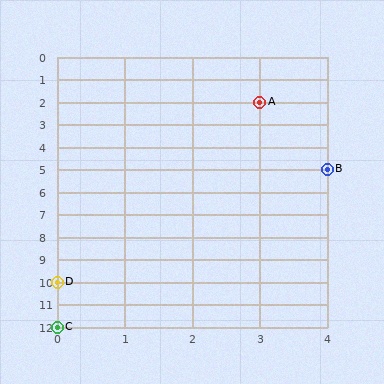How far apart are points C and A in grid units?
Points C and A are 3 columns and 10 rows apart (about 10.4 grid units diagonally).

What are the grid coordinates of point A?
Point A is at grid coordinates (3, 2).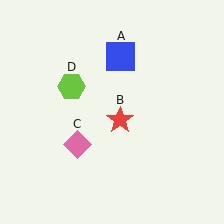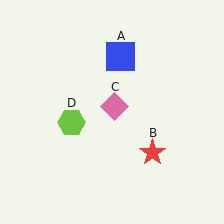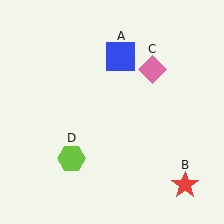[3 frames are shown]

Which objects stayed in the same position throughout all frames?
Blue square (object A) remained stationary.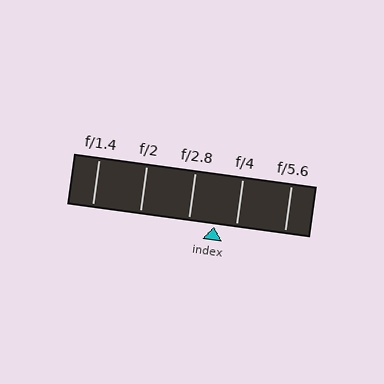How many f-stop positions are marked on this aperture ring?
There are 5 f-stop positions marked.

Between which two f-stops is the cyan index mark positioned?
The index mark is between f/2.8 and f/4.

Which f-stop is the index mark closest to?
The index mark is closest to f/4.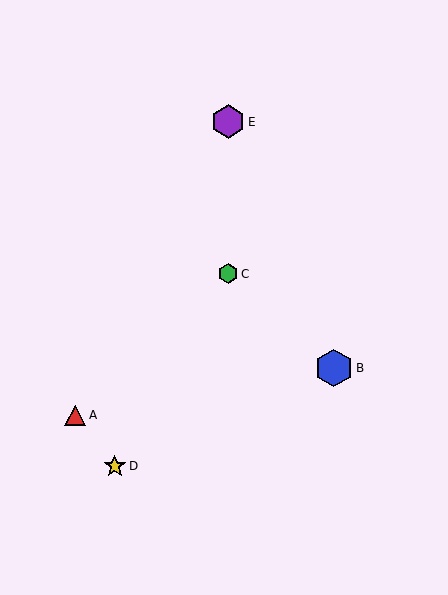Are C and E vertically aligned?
Yes, both are at x≈228.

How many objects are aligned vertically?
2 objects (C, E) are aligned vertically.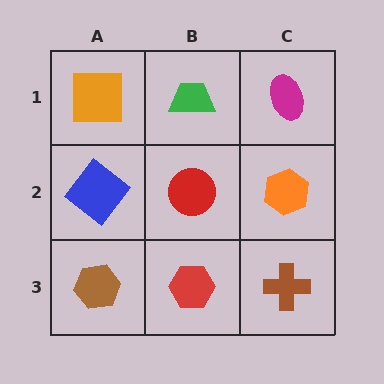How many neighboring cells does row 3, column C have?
2.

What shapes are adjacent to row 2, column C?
A magenta ellipse (row 1, column C), a brown cross (row 3, column C), a red circle (row 2, column B).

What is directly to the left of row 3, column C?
A red hexagon.